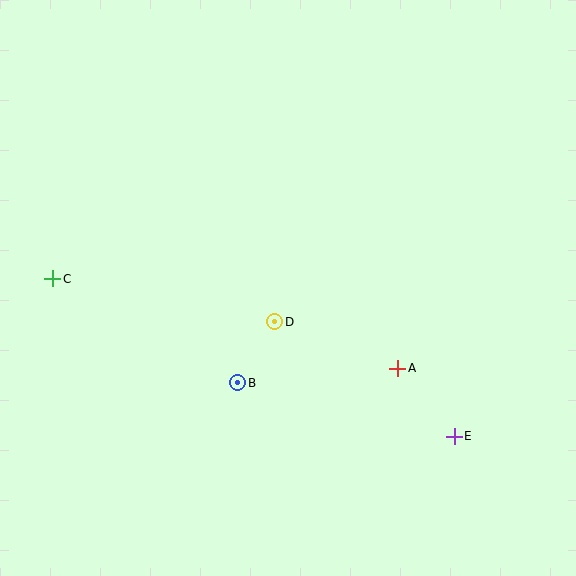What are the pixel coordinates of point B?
Point B is at (238, 383).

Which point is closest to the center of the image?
Point D at (275, 322) is closest to the center.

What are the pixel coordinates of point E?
Point E is at (454, 436).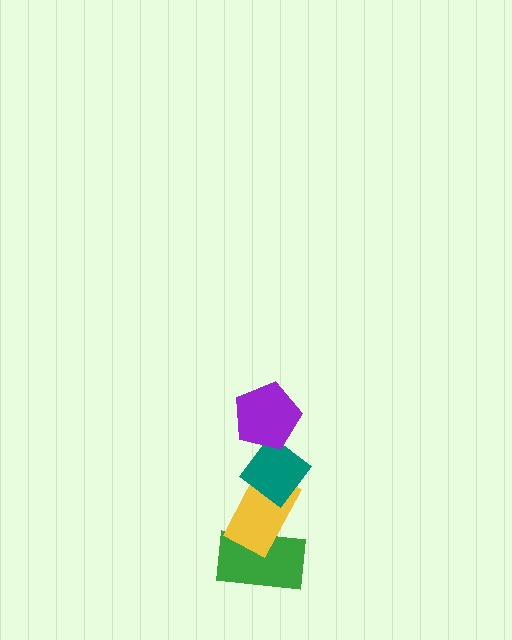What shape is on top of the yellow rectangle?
The teal diamond is on top of the yellow rectangle.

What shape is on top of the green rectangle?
The yellow rectangle is on top of the green rectangle.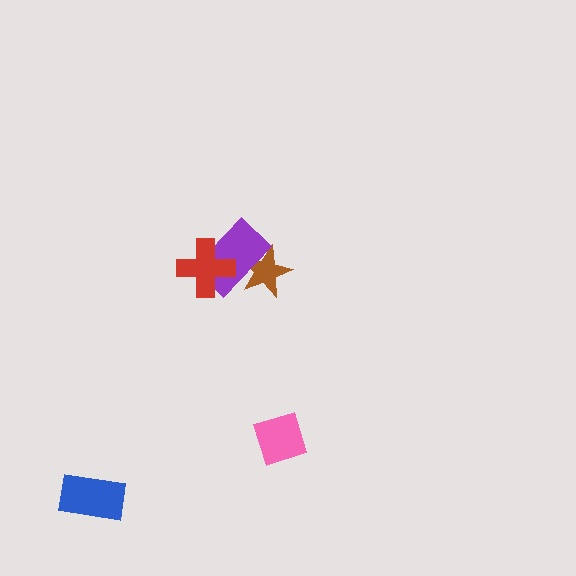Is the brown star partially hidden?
Yes, it is partially covered by another shape.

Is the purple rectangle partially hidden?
Yes, it is partially covered by another shape.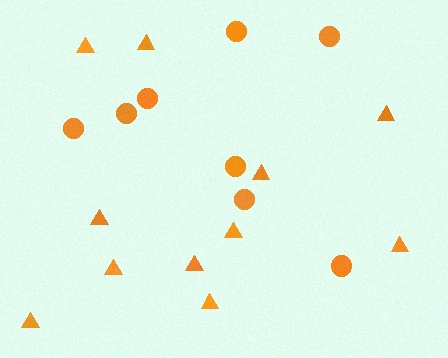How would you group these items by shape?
There are 2 groups: one group of triangles (11) and one group of circles (8).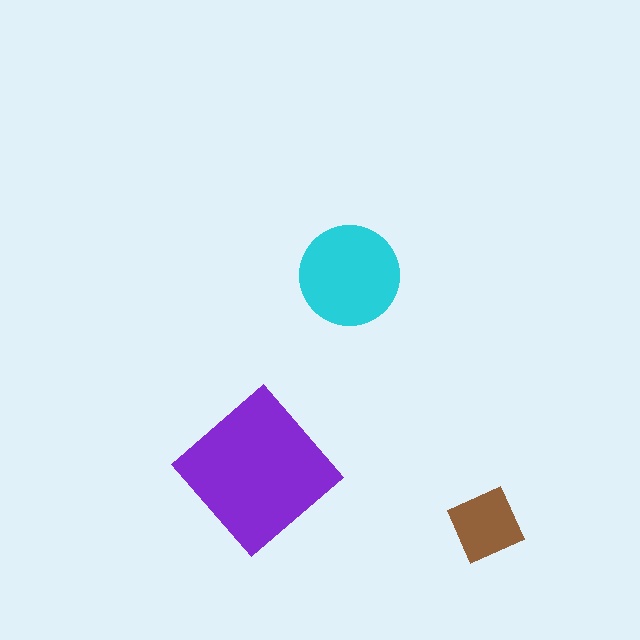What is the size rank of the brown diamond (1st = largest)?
3rd.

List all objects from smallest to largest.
The brown diamond, the cyan circle, the purple diamond.